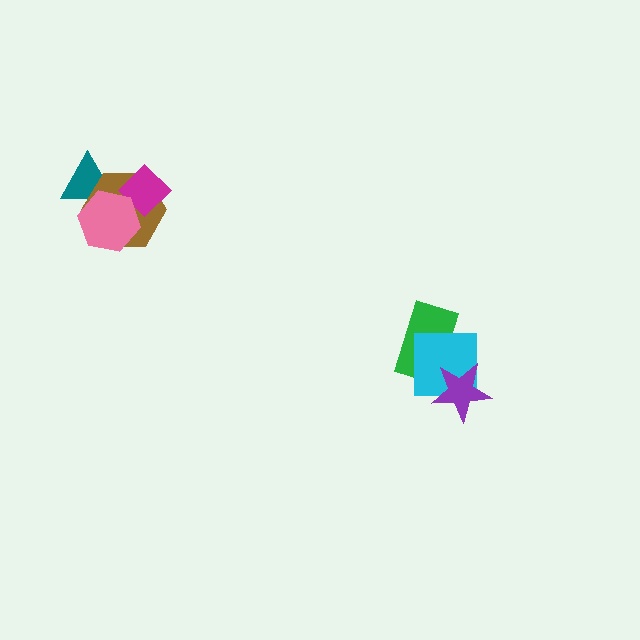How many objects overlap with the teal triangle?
2 objects overlap with the teal triangle.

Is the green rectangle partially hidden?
Yes, it is partially covered by another shape.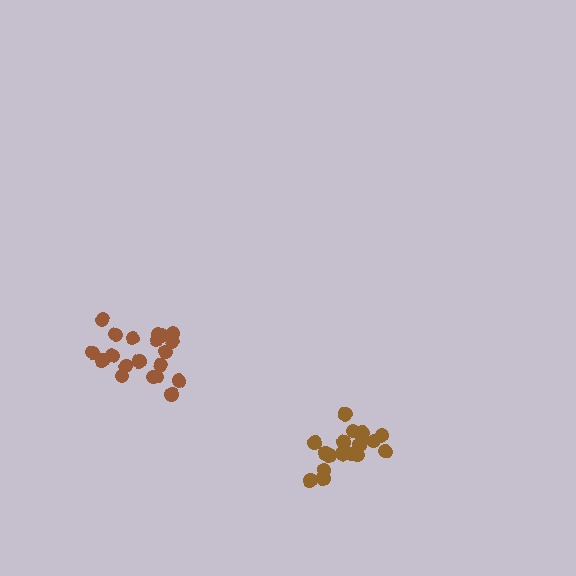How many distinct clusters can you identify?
There are 2 distinct clusters.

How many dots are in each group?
Group 1: 20 dots, Group 2: 18 dots (38 total).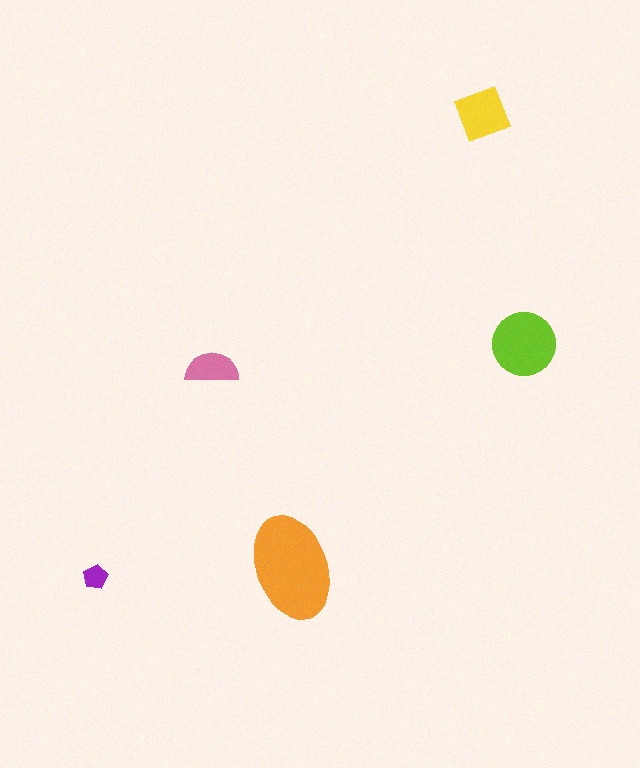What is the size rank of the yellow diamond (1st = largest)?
3rd.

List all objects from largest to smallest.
The orange ellipse, the lime circle, the yellow diamond, the pink semicircle, the purple pentagon.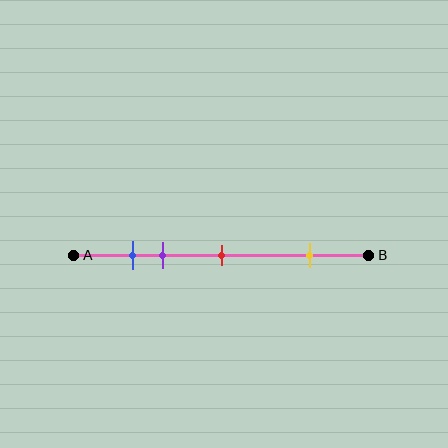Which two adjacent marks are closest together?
The blue and purple marks are the closest adjacent pair.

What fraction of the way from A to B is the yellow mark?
The yellow mark is approximately 80% (0.8) of the way from A to B.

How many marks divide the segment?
There are 4 marks dividing the segment.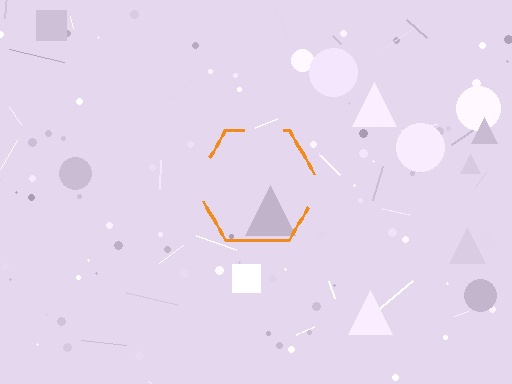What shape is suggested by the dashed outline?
The dashed outline suggests a hexagon.